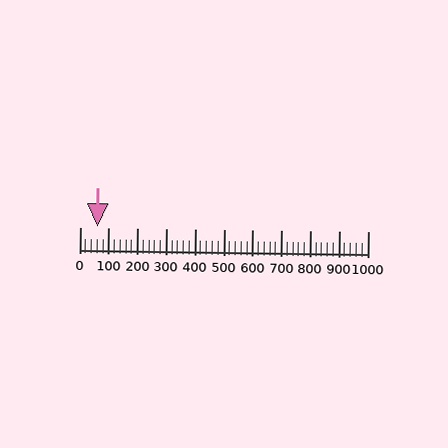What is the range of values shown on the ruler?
The ruler shows values from 0 to 1000.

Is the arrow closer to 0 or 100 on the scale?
The arrow is closer to 100.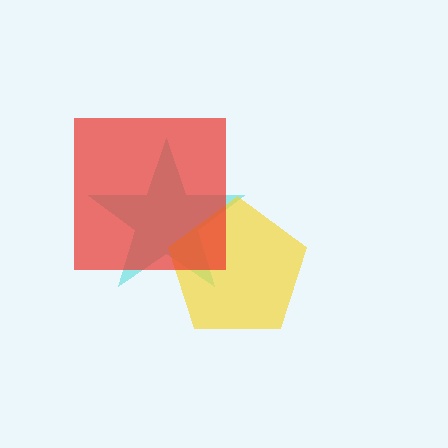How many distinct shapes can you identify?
There are 3 distinct shapes: a cyan star, a yellow pentagon, a red square.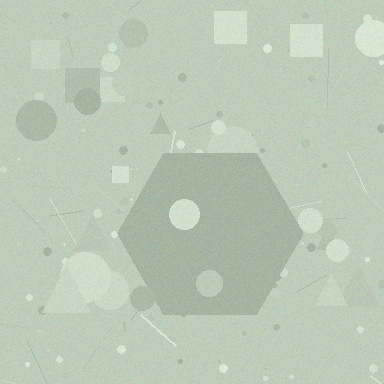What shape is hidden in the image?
A hexagon is hidden in the image.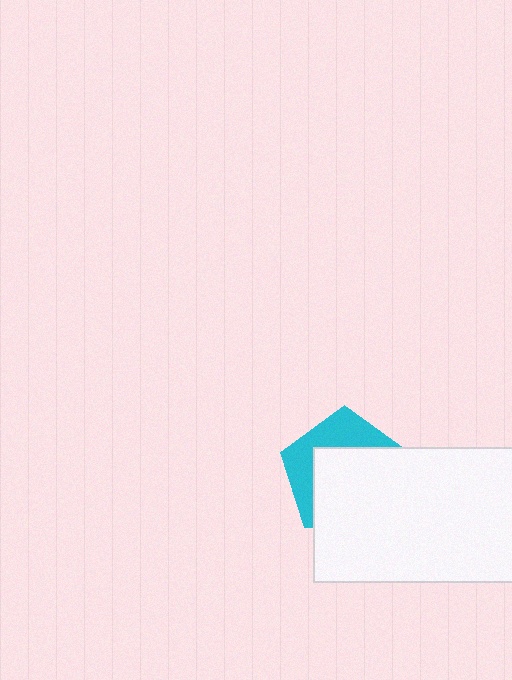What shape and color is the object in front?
The object in front is a white rectangle.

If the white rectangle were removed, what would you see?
You would see the complete cyan pentagon.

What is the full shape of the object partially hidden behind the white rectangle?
The partially hidden object is a cyan pentagon.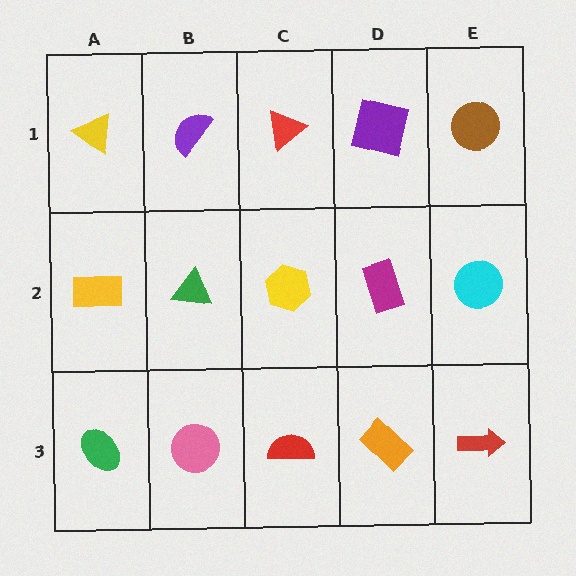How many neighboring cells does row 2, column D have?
4.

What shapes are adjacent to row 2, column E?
A brown circle (row 1, column E), a red arrow (row 3, column E), a magenta rectangle (row 2, column D).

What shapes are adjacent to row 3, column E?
A cyan circle (row 2, column E), an orange rectangle (row 3, column D).